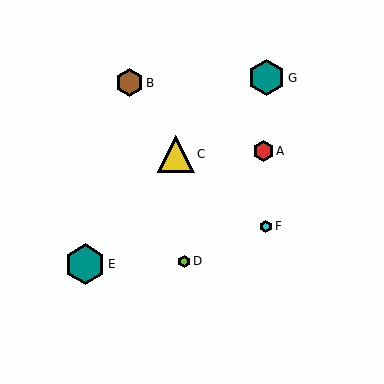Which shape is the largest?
The teal hexagon (labeled E) is the largest.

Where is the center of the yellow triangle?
The center of the yellow triangle is at (176, 154).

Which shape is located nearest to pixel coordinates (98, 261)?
The teal hexagon (labeled E) at (85, 264) is nearest to that location.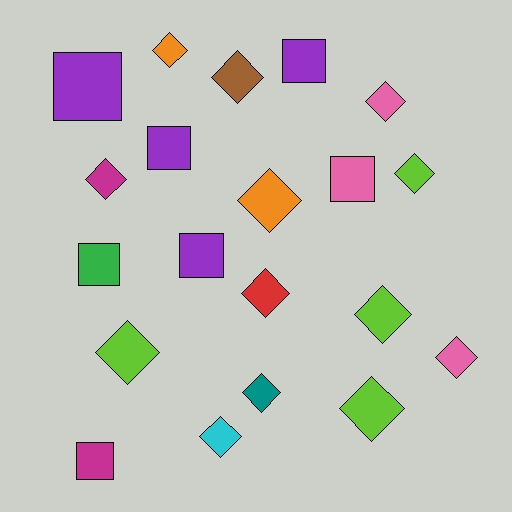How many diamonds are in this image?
There are 13 diamonds.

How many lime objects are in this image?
There are 4 lime objects.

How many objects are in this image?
There are 20 objects.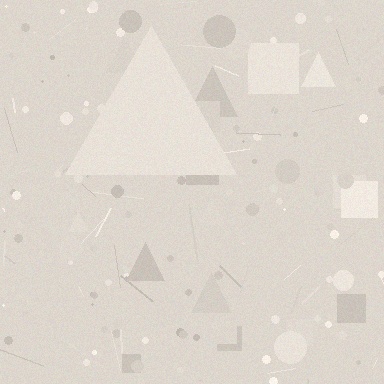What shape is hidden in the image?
A triangle is hidden in the image.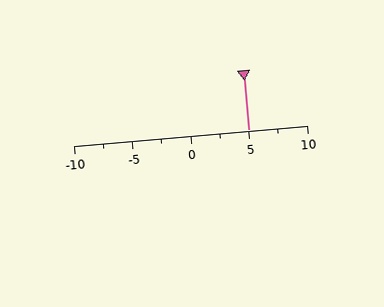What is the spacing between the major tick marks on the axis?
The major ticks are spaced 5 apart.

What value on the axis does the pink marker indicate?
The marker indicates approximately 5.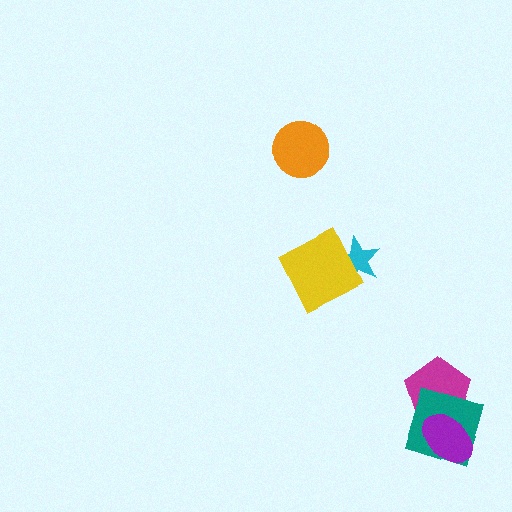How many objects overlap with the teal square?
2 objects overlap with the teal square.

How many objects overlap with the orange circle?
0 objects overlap with the orange circle.